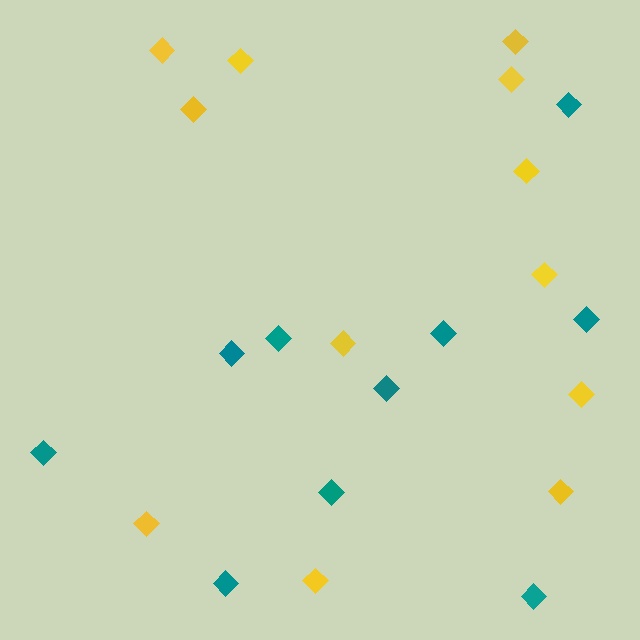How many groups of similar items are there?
There are 2 groups: one group of teal diamonds (10) and one group of yellow diamonds (12).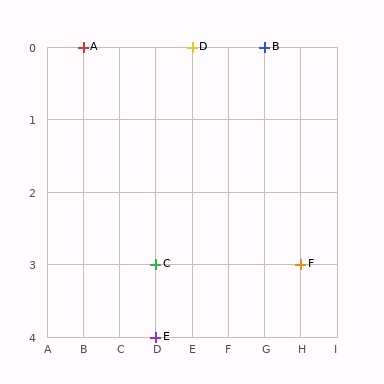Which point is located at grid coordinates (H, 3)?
Point F is at (H, 3).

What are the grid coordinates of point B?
Point B is at grid coordinates (G, 0).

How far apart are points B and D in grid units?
Points B and D are 2 columns apart.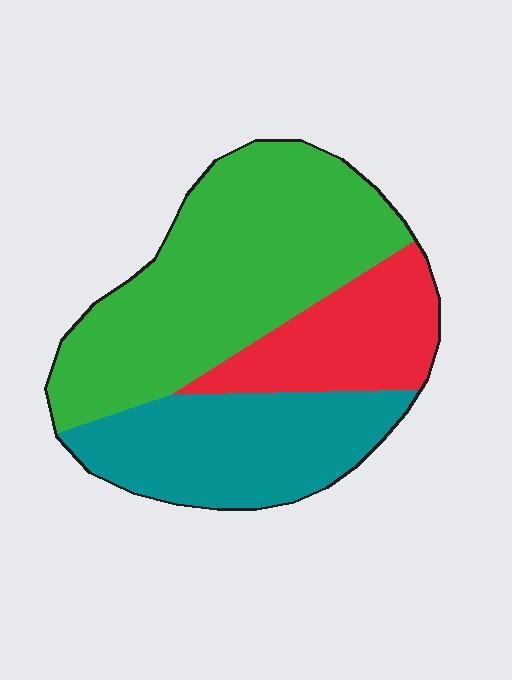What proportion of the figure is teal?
Teal covers roughly 30% of the figure.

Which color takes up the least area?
Red, at roughly 20%.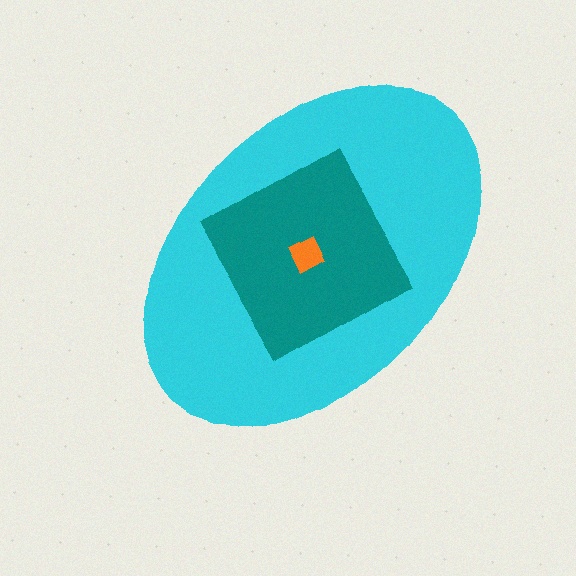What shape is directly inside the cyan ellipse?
The teal diamond.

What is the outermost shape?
The cyan ellipse.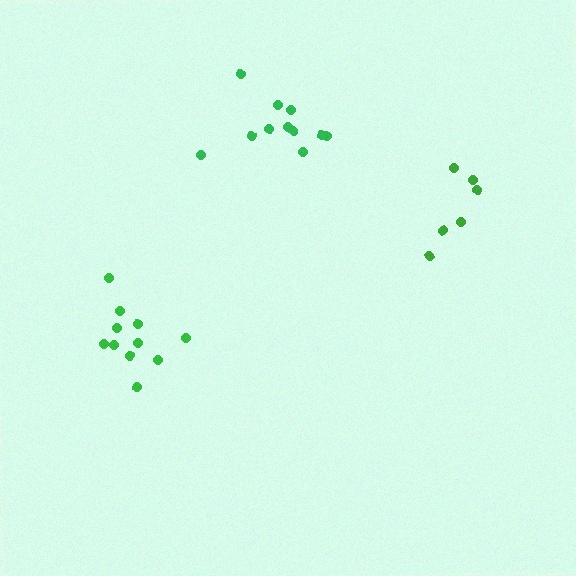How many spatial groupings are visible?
There are 3 spatial groupings.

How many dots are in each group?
Group 1: 11 dots, Group 2: 11 dots, Group 3: 6 dots (28 total).